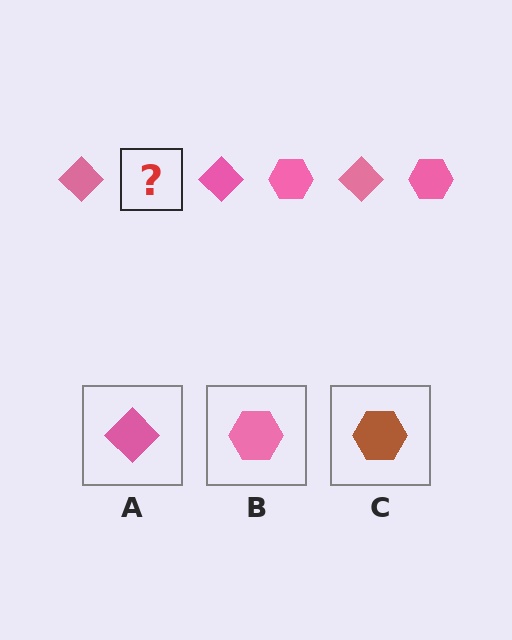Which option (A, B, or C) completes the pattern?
B.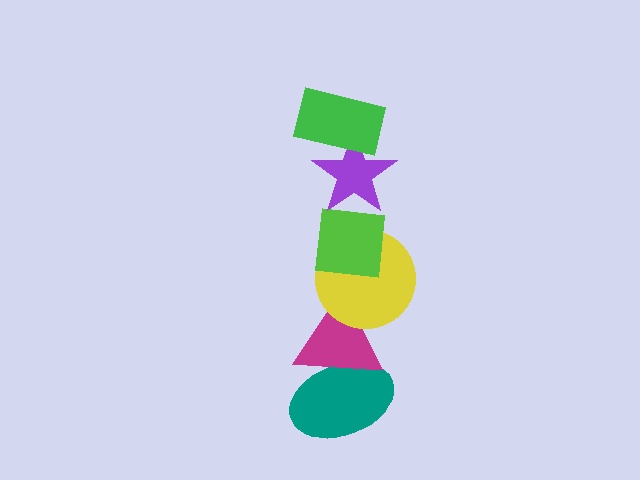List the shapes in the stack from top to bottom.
From top to bottom: the green rectangle, the purple star, the lime square, the yellow circle, the magenta triangle, the teal ellipse.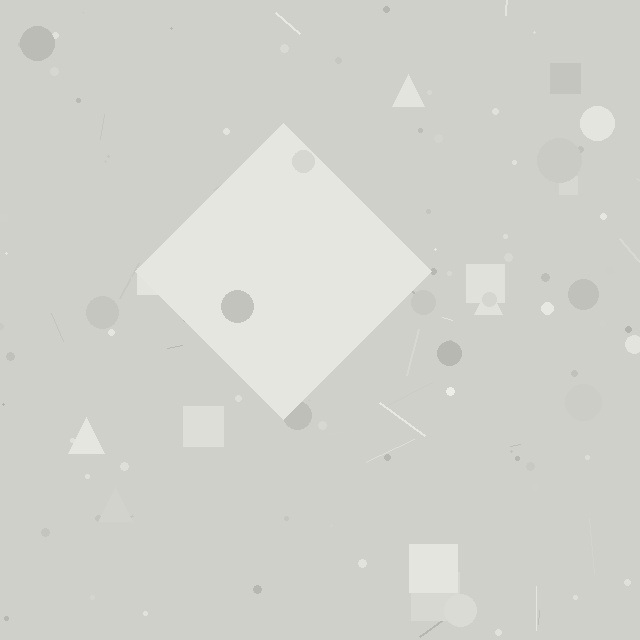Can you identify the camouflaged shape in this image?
The camouflaged shape is a diamond.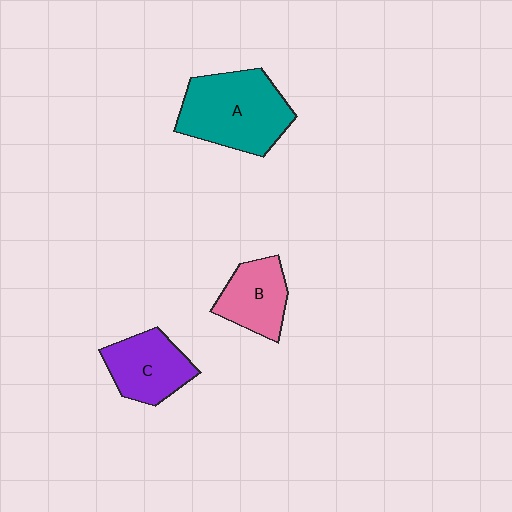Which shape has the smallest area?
Shape B (pink).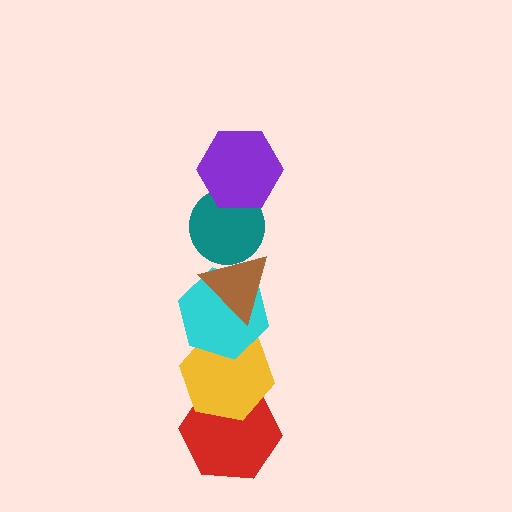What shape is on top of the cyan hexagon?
The brown triangle is on top of the cyan hexagon.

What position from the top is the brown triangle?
The brown triangle is 3rd from the top.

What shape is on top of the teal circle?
The purple hexagon is on top of the teal circle.